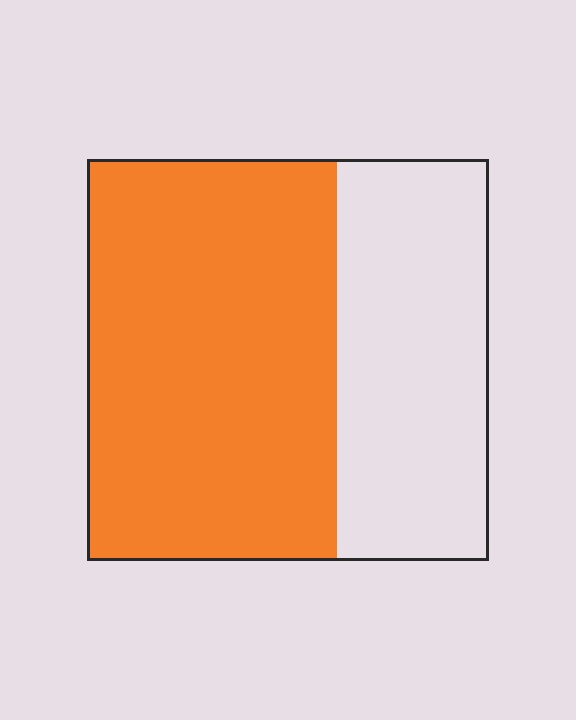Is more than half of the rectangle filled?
Yes.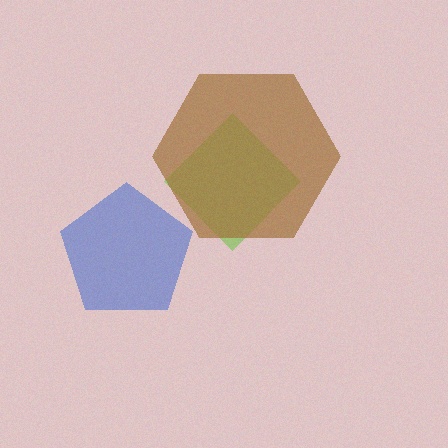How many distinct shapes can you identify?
There are 3 distinct shapes: a blue pentagon, a lime diamond, a brown hexagon.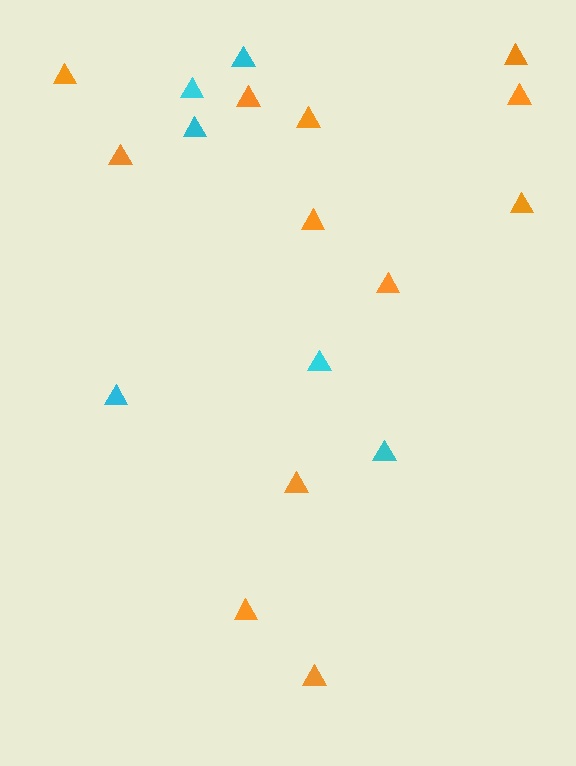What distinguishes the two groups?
There are 2 groups: one group of cyan triangles (6) and one group of orange triangles (12).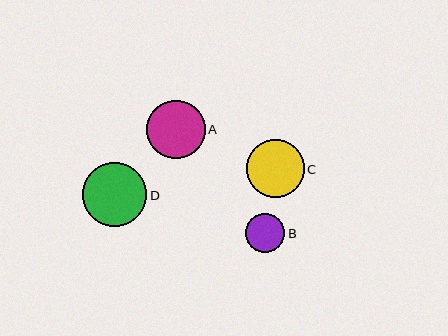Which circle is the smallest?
Circle B is the smallest with a size of approximately 39 pixels.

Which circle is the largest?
Circle D is the largest with a size of approximately 64 pixels.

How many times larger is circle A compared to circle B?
Circle A is approximately 1.5 times the size of circle B.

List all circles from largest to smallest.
From largest to smallest: D, A, C, B.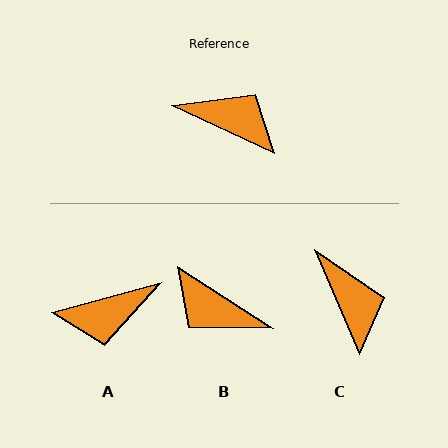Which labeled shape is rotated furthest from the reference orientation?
B, about 171 degrees away.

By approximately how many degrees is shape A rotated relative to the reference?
Approximately 140 degrees clockwise.